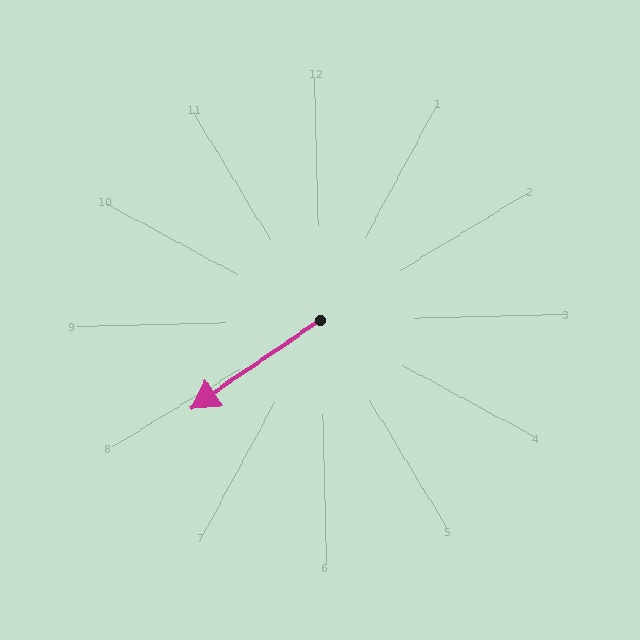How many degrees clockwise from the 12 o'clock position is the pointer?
Approximately 237 degrees.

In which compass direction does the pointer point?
Southwest.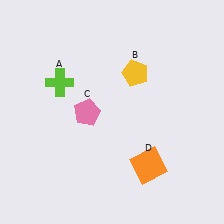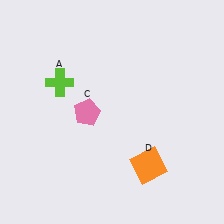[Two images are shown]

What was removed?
The yellow pentagon (B) was removed in Image 2.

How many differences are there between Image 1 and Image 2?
There is 1 difference between the two images.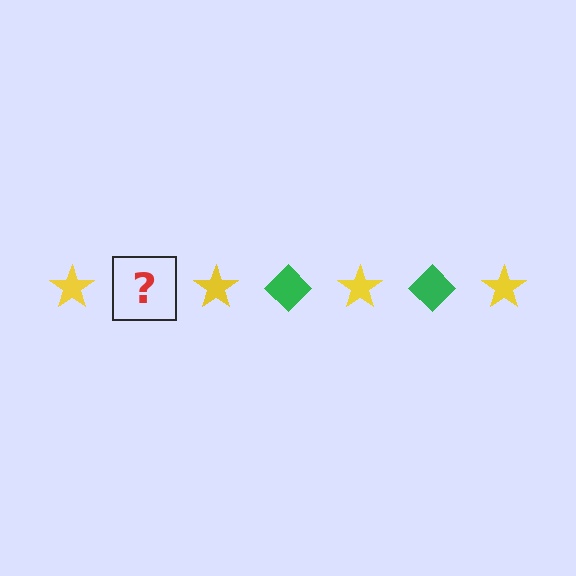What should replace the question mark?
The question mark should be replaced with a green diamond.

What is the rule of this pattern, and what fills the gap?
The rule is that the pattern alternates between yellow star and green diamond. The gap should be filled with a green diamond.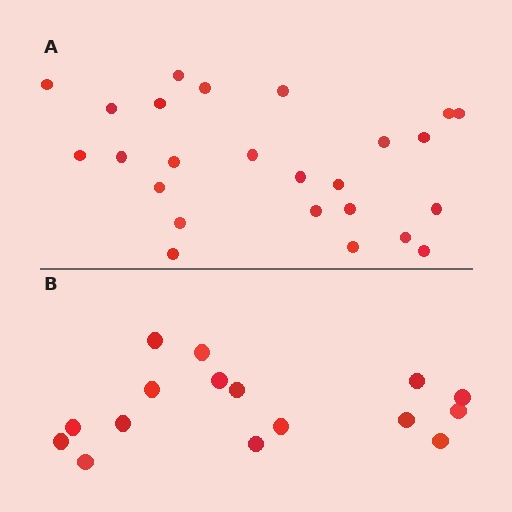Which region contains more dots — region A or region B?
Region A (the top region) has more dots.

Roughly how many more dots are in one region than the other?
Region A has roughly 8 or so more dots than region B.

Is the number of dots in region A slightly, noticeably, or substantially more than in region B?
Region A has substantially more. The ratio is roughly 1.6 to 1.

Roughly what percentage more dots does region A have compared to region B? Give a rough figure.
About 55% more.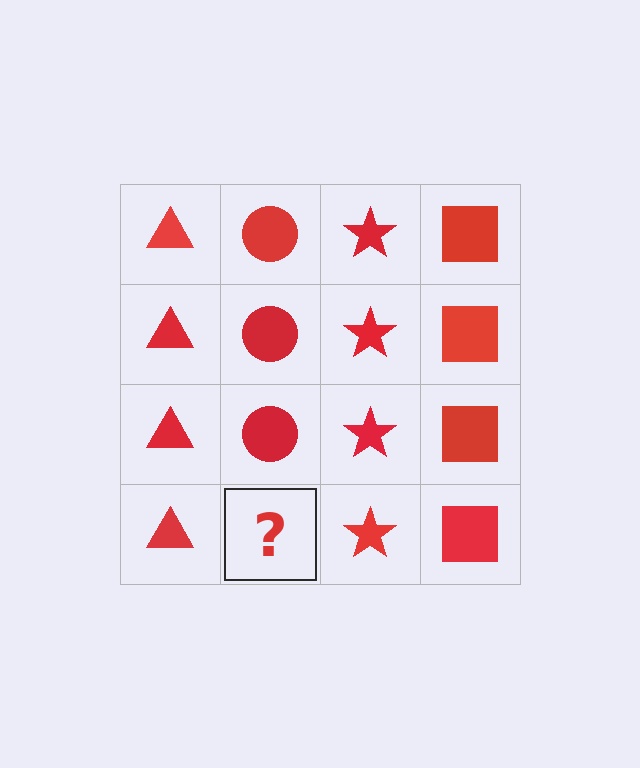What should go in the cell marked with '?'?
The missing cell should contain a red circle.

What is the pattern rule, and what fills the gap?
The rule is that each column has a consistent shape. The gap should be filled with a red circle.